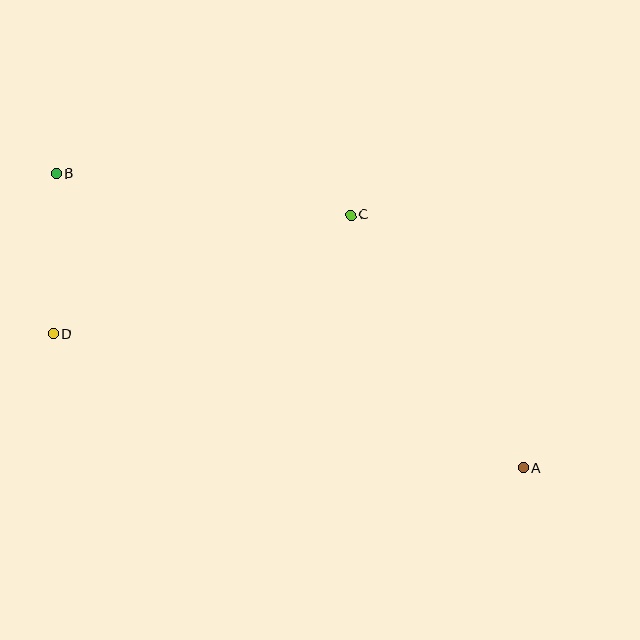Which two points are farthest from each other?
Points A and B are farthest from each other.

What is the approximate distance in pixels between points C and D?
The distance between C and D is approximately 320 pixels.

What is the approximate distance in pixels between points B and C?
The distance between B and C is approximately 298 pixels.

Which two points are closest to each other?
Points B and D are closest to each other.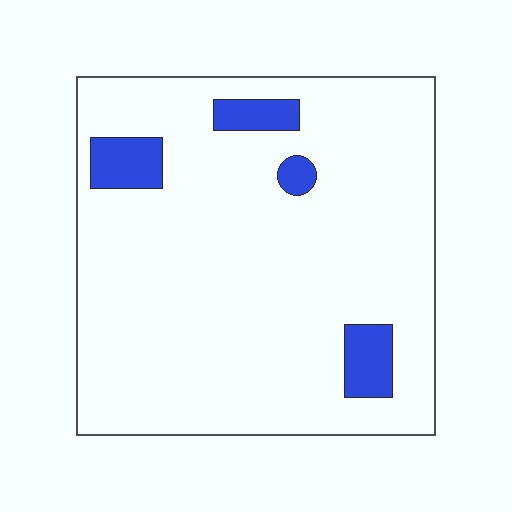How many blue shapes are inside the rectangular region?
4.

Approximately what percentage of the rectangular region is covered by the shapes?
Approximately 10%.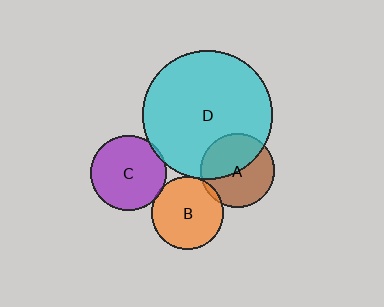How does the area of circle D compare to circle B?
Approximately 3.2 times.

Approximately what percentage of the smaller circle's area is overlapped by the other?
Approximately 45%.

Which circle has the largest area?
Circle D (cyan).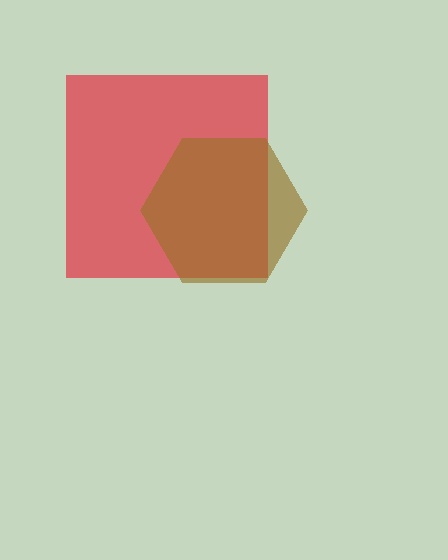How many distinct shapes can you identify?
There are 2 distinct shapes: a red square, a brown hexagon.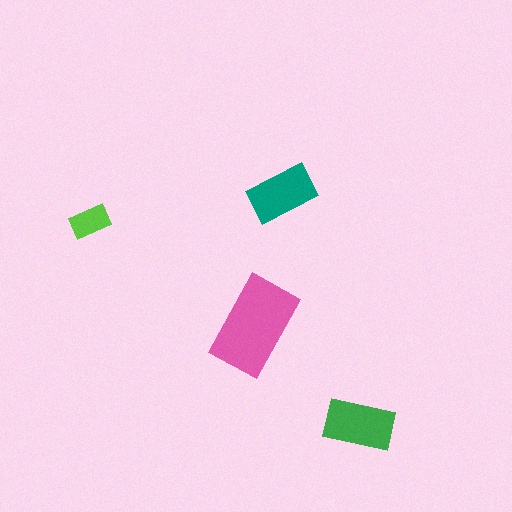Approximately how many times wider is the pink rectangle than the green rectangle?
About 1.5 times wider.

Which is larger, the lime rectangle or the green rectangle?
The green one.